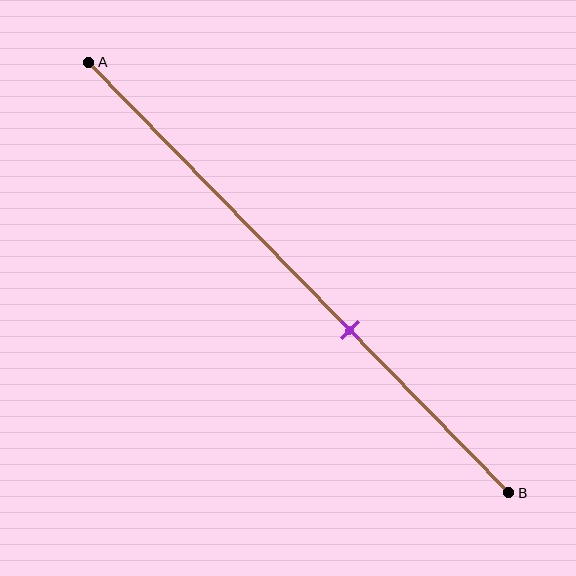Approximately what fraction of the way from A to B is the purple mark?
The purple mark is approximately 60% of the way from A to B.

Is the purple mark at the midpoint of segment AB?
No, the mark is at about 60% from A, not at the 50% midpoint.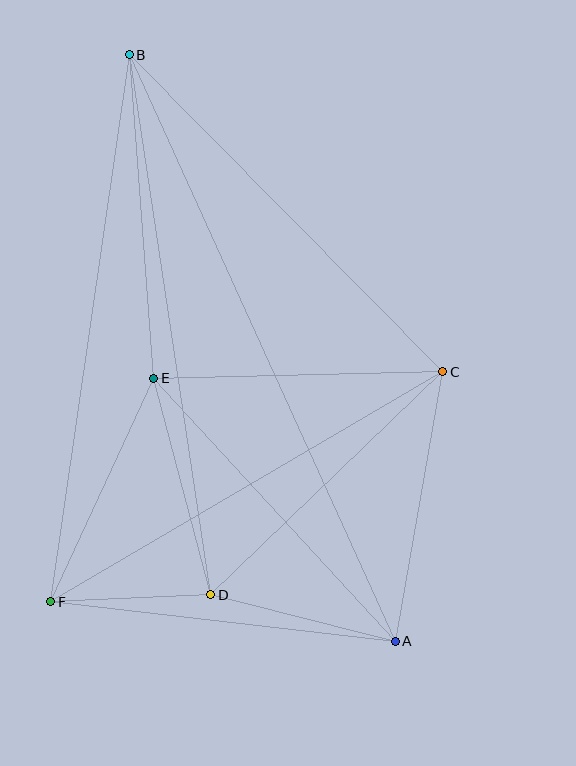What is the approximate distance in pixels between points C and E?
The distance between C and E is approximately 289 pixels.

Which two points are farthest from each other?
Points A and B are farthest from each other.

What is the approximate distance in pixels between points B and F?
The distance between B and F is approximately 552 pixels.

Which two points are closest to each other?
Points D and F are closest to each other.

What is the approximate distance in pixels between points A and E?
The distance between A and E is approximately 357 pixels.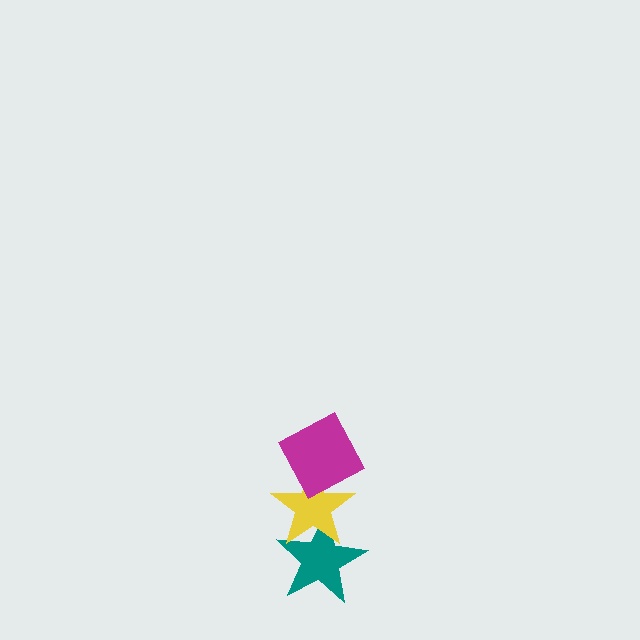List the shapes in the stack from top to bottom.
From top to bottom: the magenta diamond, the yellow star, the teal star.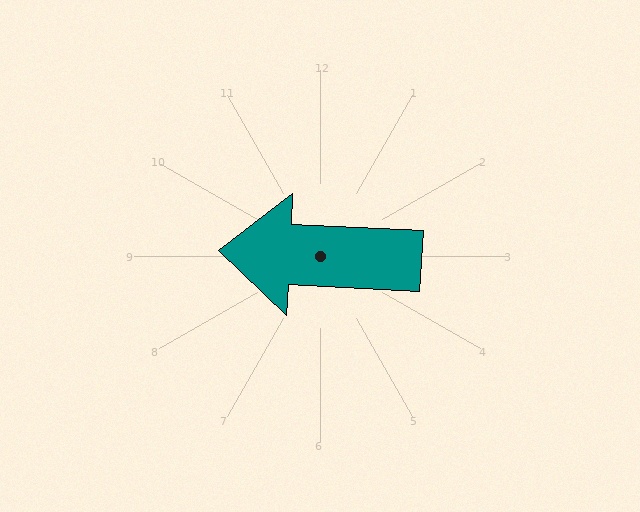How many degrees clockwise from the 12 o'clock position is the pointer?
Approximately 273 degrees.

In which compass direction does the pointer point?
West.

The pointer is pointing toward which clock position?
Roughly 9 o'clock.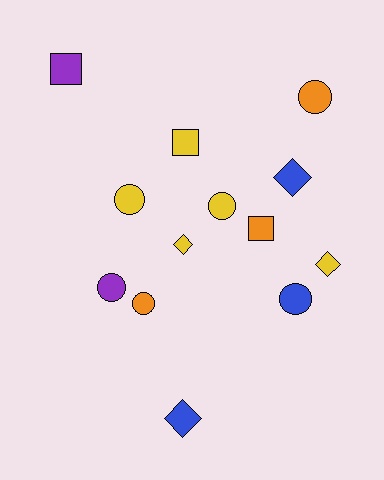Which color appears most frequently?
Yellow, with 5 objects.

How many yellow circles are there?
There are 2 yellow circles.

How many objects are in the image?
There are 13 objects.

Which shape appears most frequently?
Circle, with 6 objects.